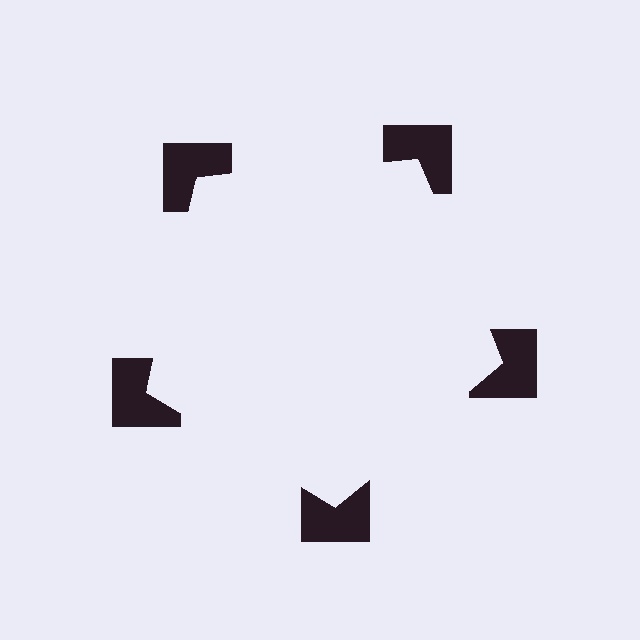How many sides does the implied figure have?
5 sides.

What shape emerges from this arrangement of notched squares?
An illusory pentagon — its edges are inferred from the aligned wedge cuts in the notched squares, not physically drawn.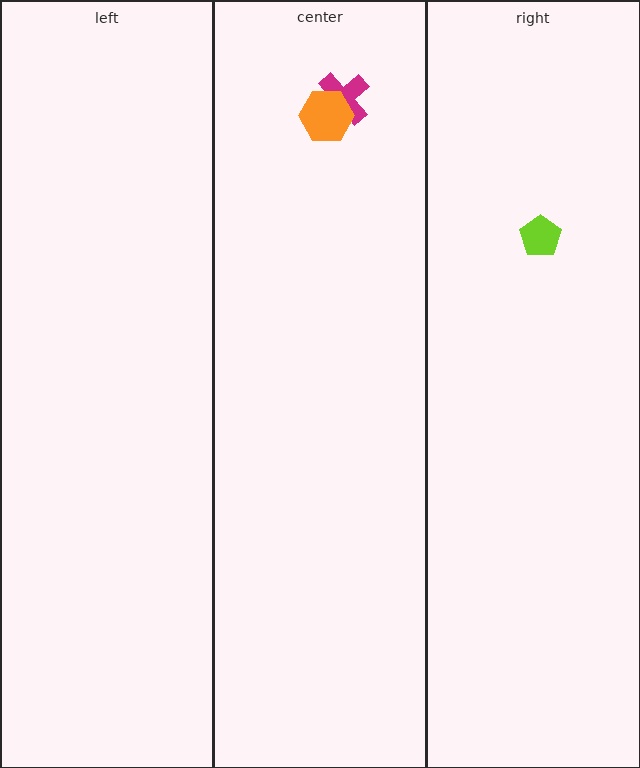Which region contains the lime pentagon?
The right region.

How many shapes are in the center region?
2.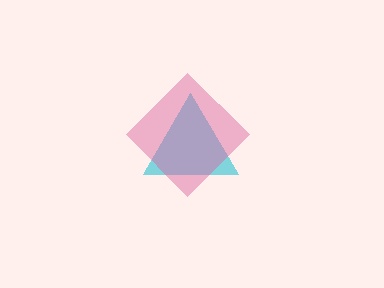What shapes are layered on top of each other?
The layered shapes are: a cyan triangle, a pink diamond.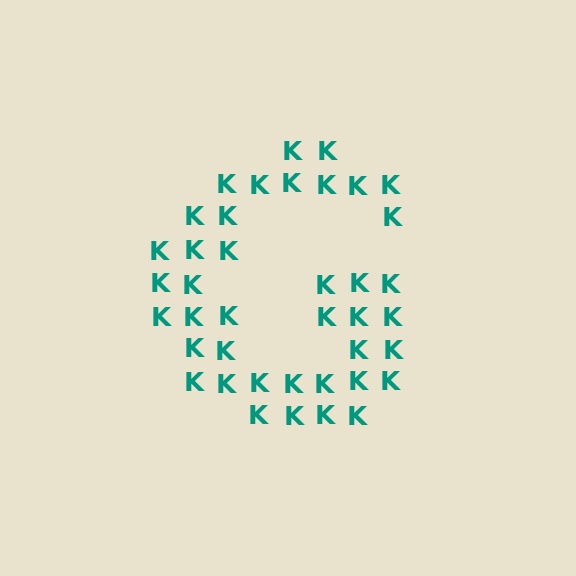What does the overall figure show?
The overall figure shows the letter G.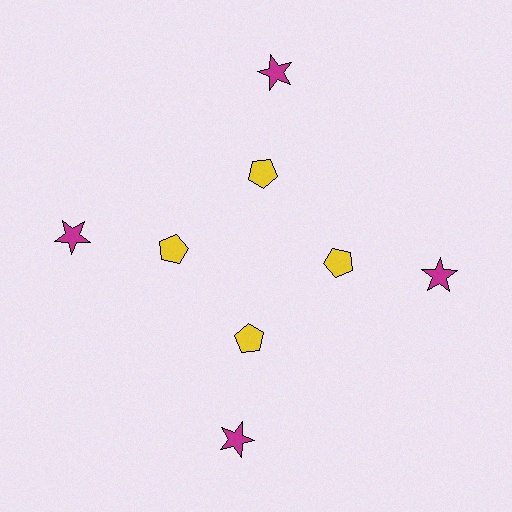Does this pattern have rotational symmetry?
Yes, this pattern has 4-fold rotational symmetry. It looks the same after rotating 90 degrees around the center.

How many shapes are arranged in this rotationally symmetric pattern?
There are 8 shapes, arranged in 4 groups of 2.